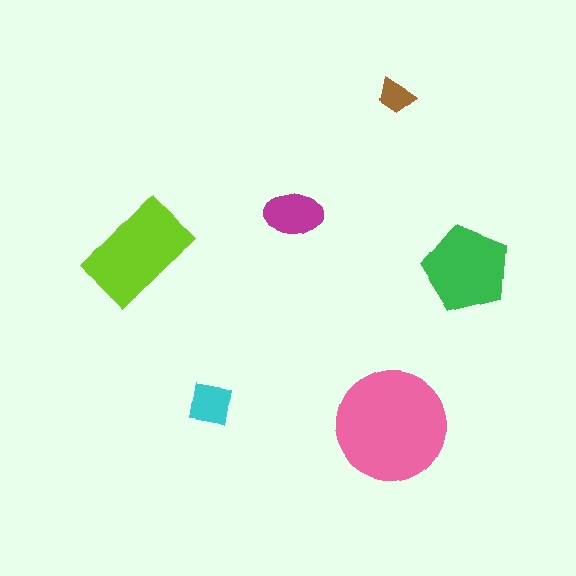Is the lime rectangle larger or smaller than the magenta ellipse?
Larger.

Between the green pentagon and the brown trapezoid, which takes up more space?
The green pentagon.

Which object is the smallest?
The brown trapezoid.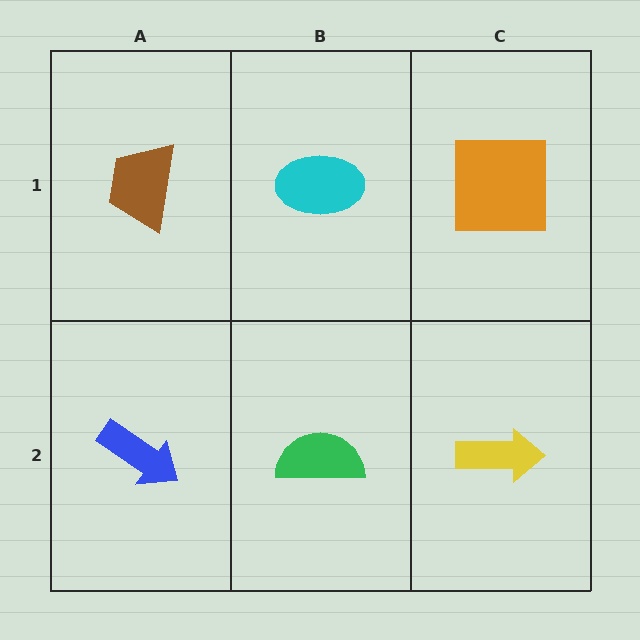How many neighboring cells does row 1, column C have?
2.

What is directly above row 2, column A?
A brown trapezoid.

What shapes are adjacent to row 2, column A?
A brown trapezoid (row 1, column A), a green semicircle (row 2, column B).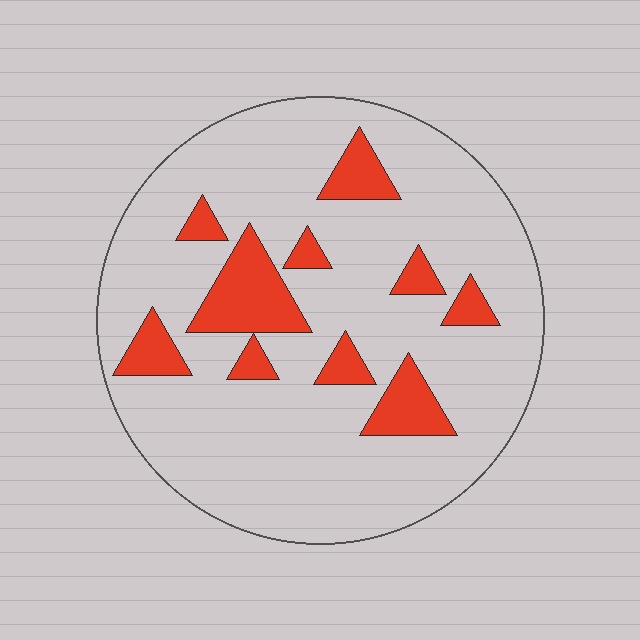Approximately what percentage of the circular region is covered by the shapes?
Approximately 15%.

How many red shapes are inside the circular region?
10.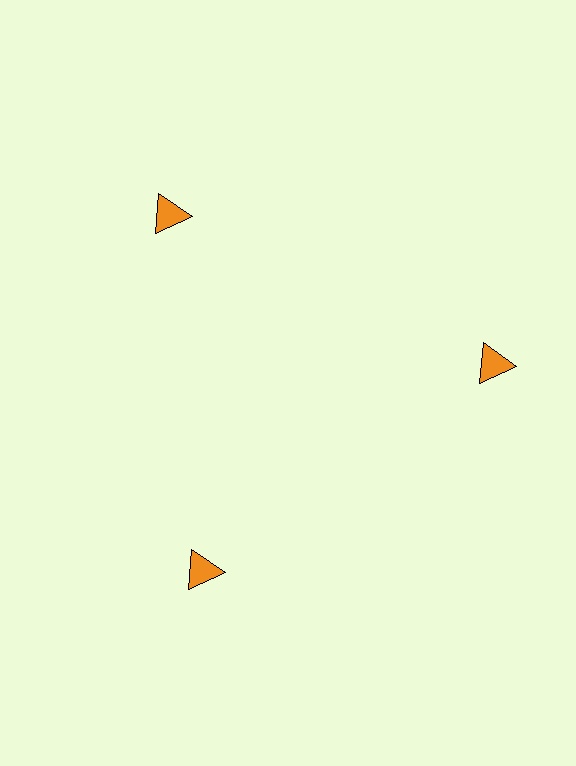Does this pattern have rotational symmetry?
Yes, this pattern has 3-fold rotational symmetry. It looks the same after rotating 120 degrees around the center.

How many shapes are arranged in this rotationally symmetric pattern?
There are 3 shapes, arranged in 3 groups of 1.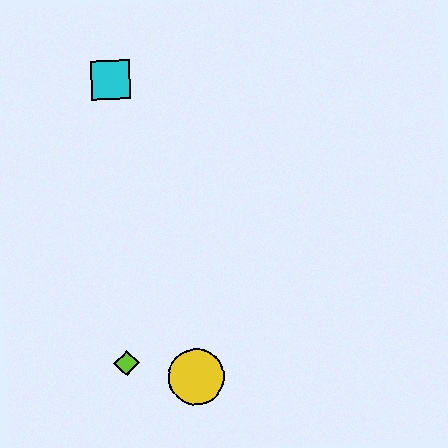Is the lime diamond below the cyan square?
Yes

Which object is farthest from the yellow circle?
The cyan square is farthest from the yellow circle.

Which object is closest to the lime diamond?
The yellow circle is closest to the lime diamond.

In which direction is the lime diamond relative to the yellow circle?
The lime diamond is to the left of the yellow circle.